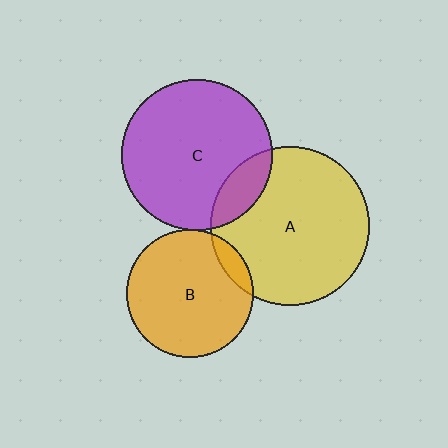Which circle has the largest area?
Circle A (yellow).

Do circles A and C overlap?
Yes.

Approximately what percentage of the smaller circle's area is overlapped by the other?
Approximately 15%.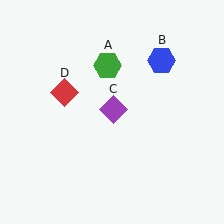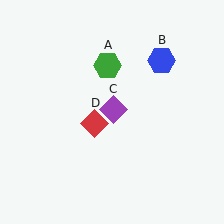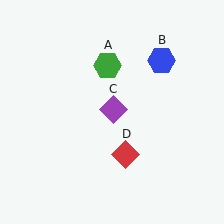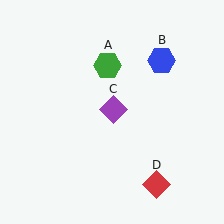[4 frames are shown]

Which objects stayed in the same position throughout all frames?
Green hexagon (object A) and blue hexagon (object B) and purple diamond (object C) remained stationary.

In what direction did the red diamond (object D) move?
The red diamond (object D) moved down and to the right.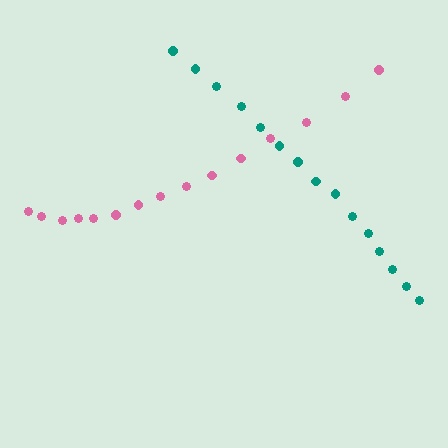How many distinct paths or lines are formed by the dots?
There are 2 distinct paths.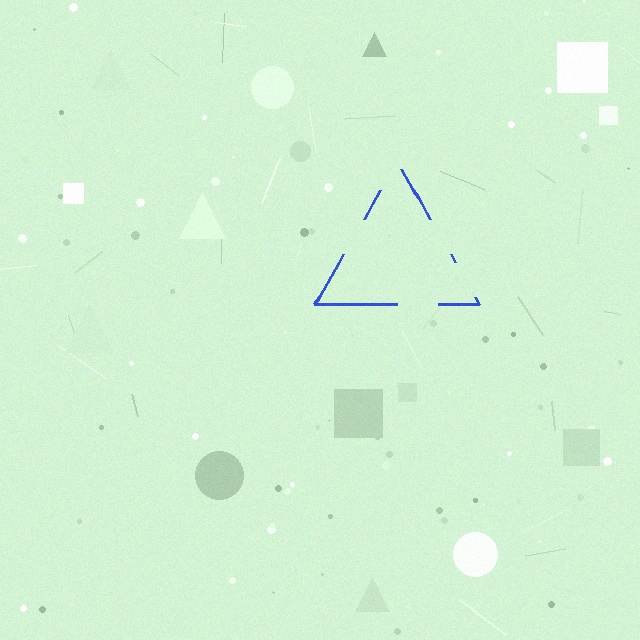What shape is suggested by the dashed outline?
The dashed outline suggests a triangle.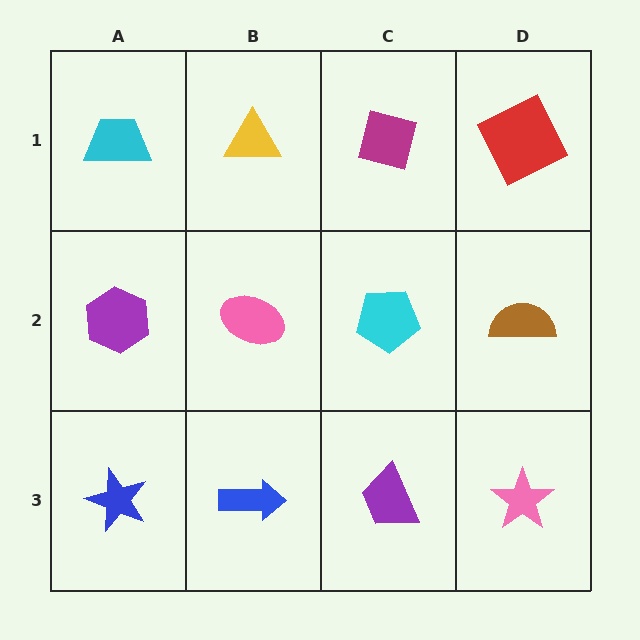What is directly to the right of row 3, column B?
A purple trapezoid.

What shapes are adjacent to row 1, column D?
A brown semicircle (row 2, column D), a magenta square (row 1, column C).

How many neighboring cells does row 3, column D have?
2.